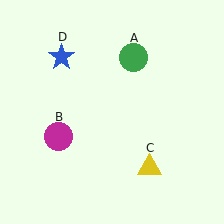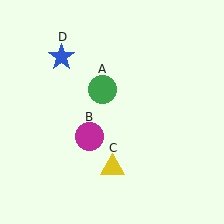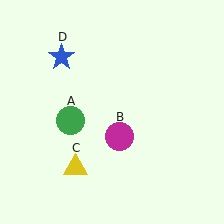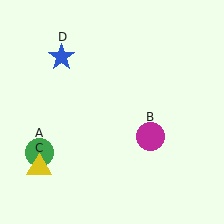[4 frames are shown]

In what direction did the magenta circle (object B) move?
The magenta circle (object B) moved right.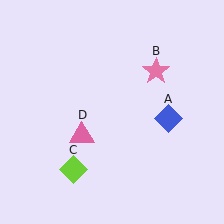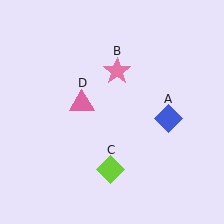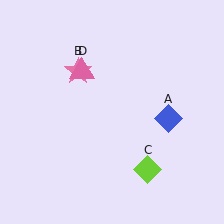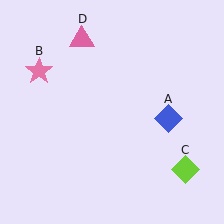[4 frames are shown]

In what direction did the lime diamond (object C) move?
The lime diamond (object C) moved right.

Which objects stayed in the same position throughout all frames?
Blue diamond (object A) remained stationary.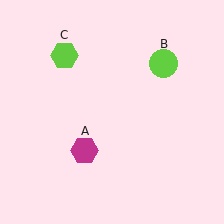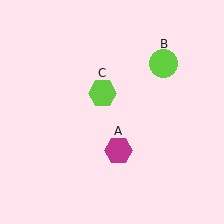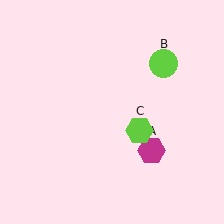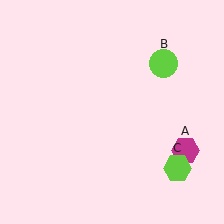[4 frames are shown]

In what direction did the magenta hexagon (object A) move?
The magenta hexagon (object A) moved right.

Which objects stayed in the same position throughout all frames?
Lime circle (object B) remained stationary.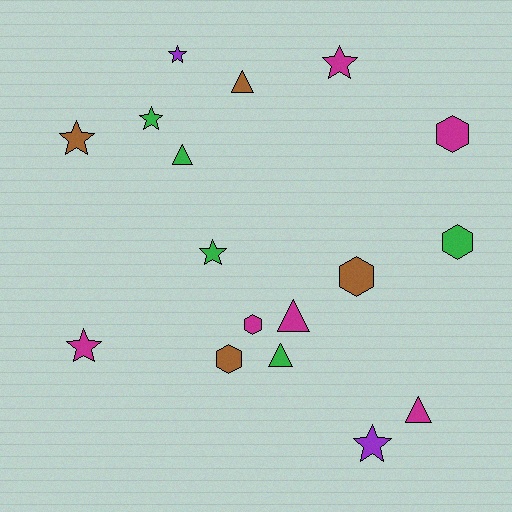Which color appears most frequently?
Magenta, with 6 objects.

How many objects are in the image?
There are 17 objects.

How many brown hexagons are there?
There are 2 brown hexagons.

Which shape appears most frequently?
Star, with 7 objects.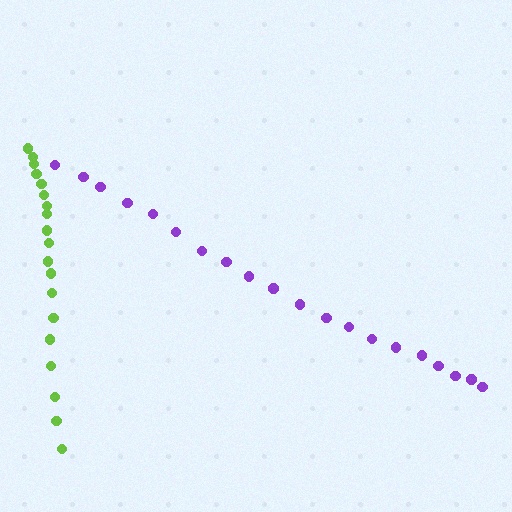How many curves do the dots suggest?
There are 2 distinct paths.